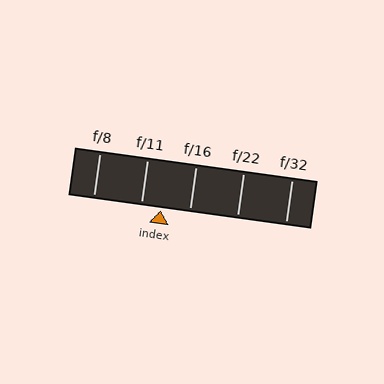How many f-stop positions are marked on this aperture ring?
There are 5 f-stop positions marked.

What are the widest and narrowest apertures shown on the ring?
The widest aperture shown is f/8 and the narrowest is f/32.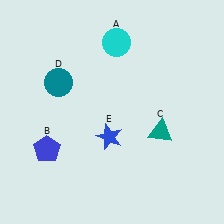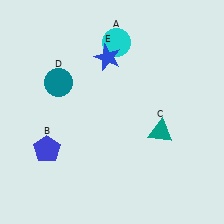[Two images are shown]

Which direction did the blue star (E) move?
The blue star (E) moved up.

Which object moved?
The blue star (E) moved up.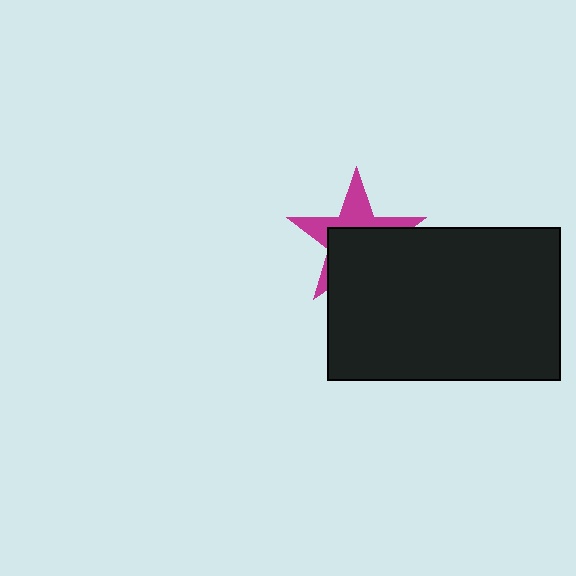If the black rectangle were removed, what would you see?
You would see the complete magenta star.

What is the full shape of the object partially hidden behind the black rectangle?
The partially hidden object is a magenta star.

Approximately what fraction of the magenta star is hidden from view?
Roughly 56% of the magenta star is hidden behind the black rectangle.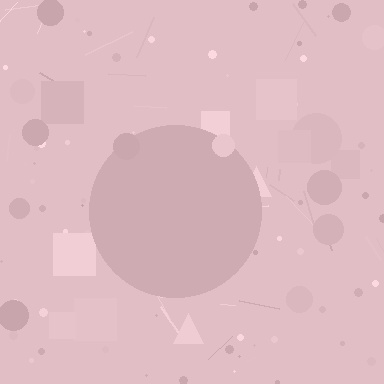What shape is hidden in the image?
A circle is hidden in the image.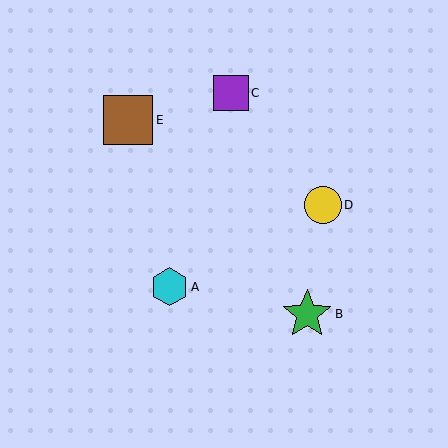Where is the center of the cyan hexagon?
The center of the cyan hexagon is at (169, 287).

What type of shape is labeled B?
Shape B is a green star.